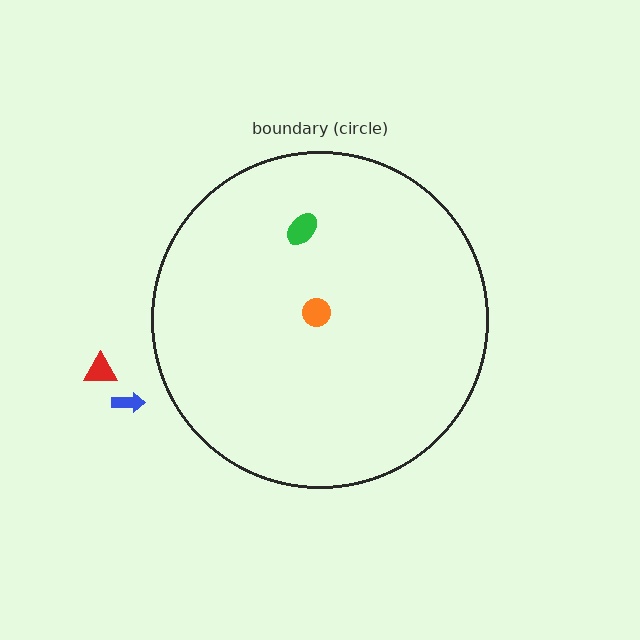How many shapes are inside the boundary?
2 inside, 2 outside.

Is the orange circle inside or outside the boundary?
Inside.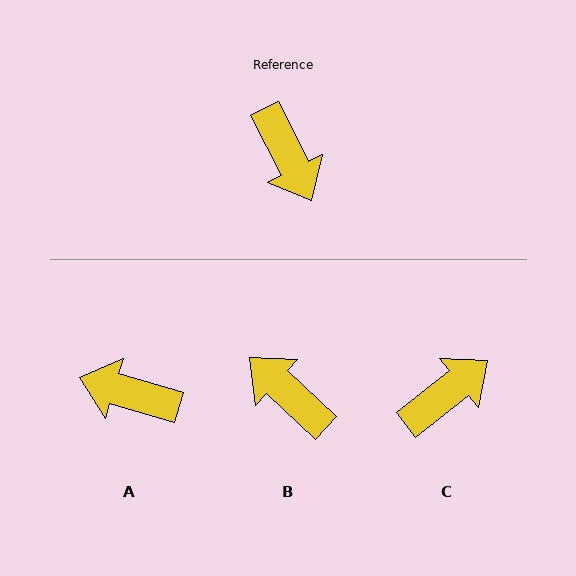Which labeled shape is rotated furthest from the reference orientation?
B, about 160 degrees away.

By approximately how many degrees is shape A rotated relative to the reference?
Approximately 134 degrees clockwise.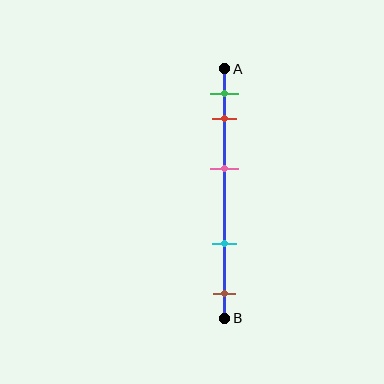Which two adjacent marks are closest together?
The green and red marks are the closest adjacent pair.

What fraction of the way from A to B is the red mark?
The red mark is approximately 20% (0.2) of the way from A to B.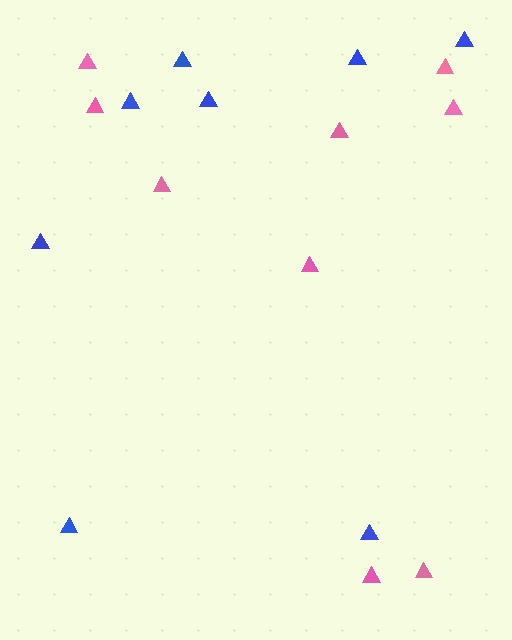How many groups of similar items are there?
There are 2 groups: one group of pink triangles (9) and one group of blue triangles (8).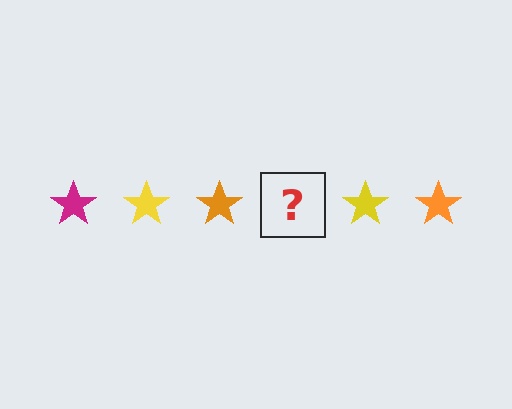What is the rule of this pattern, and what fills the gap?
The rule is that the pattern cycles through magenta, yellow, orange stars. The gap should be filled with a magenta star.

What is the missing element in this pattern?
The missing element is a magenta star.